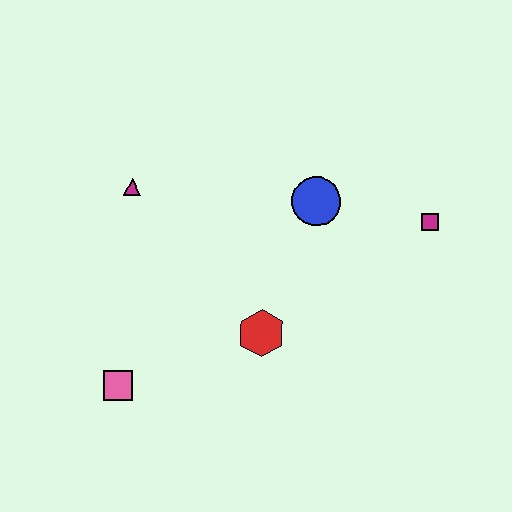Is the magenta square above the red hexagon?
Yes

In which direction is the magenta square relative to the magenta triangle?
The magenta square is to the right of the magenta triangle.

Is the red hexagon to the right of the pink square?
Yes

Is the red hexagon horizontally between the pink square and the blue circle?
Yes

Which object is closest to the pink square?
The red hexagon is closest to the pink square.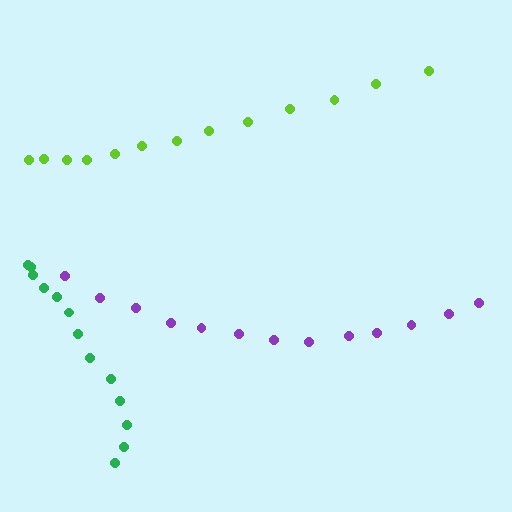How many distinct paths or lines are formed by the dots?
There are 3 distinct paths.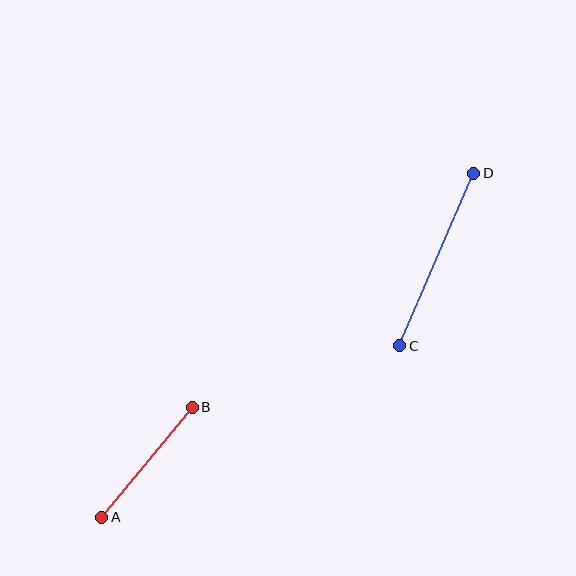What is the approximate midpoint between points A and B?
The midpoint is at approximately (147, 462) pixels.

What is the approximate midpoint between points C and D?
The midpoint is at approximately (437, 260) pixels.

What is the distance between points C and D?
The distance is approximately 188 pixels.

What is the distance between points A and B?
The distance is approximately 142 pixels.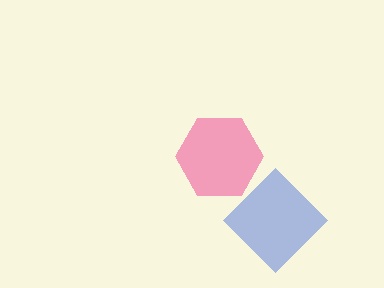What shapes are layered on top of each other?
The layered shapes are: a pink hexagon, a blue diamond.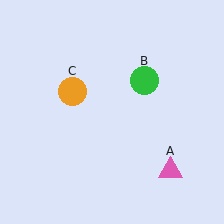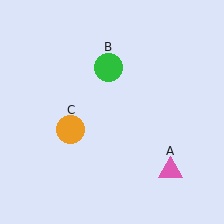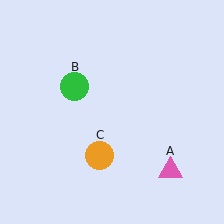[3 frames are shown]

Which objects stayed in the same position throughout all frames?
Pink triangle (object A) remained stationary.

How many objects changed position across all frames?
2 objects changed position: green circle (object B), orange circle (object C).